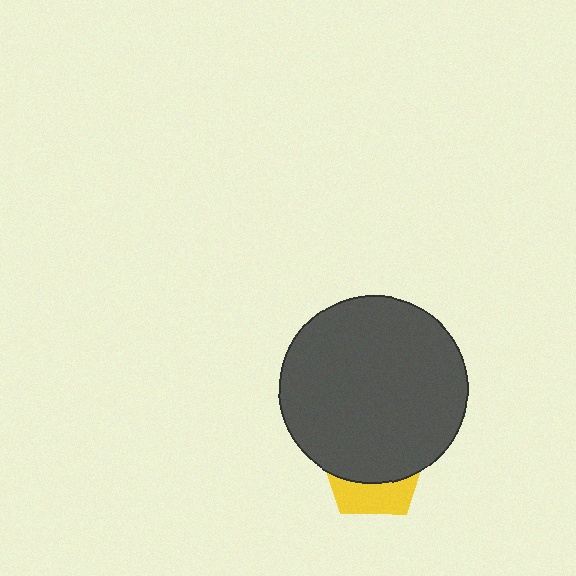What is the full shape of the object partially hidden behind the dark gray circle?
The partially hidden object is a yellow pentagon.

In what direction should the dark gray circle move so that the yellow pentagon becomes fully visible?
The dark gray circle should move up. That is the shortest direction to clear the overlap and leave the yellow pentagon fully visible.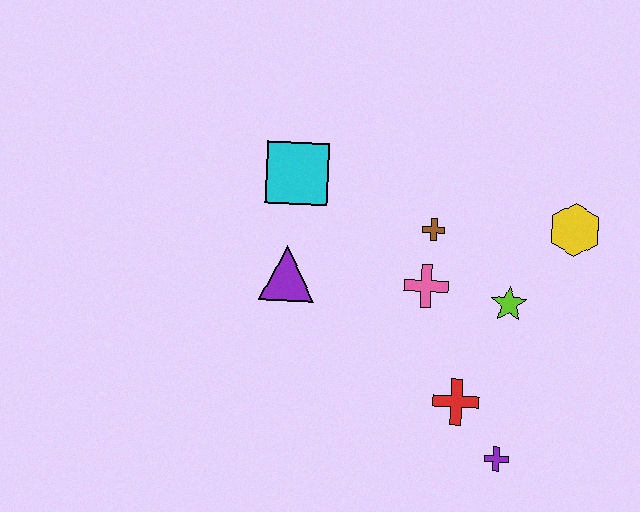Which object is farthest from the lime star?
The cyan square is farthest from the lime star.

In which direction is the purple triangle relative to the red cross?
The purple triangle is to the left of the red cross.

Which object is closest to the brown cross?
The pink cross is closest to the brown cross.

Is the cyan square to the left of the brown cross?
Yes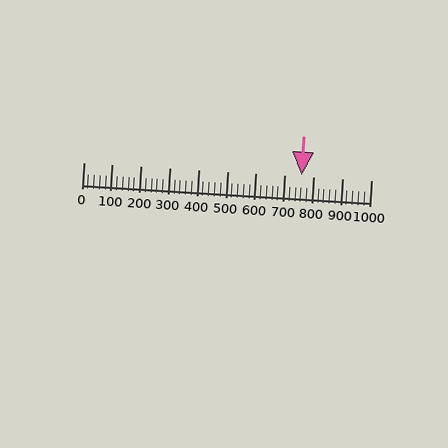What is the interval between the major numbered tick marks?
The major tick marks are spaced 100 units apart.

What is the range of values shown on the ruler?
The ruler shows values from 0 to 1000.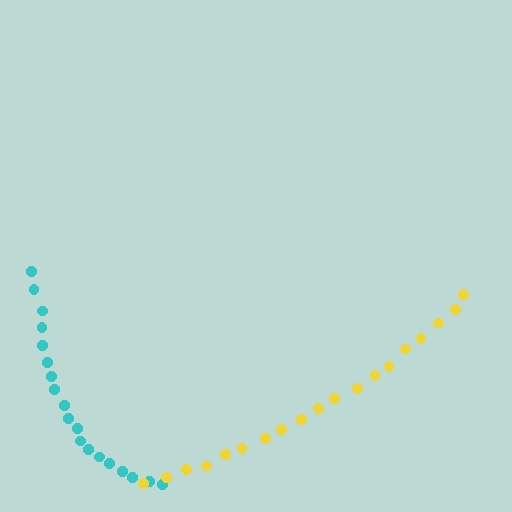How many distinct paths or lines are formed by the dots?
There are 2 distinct paths.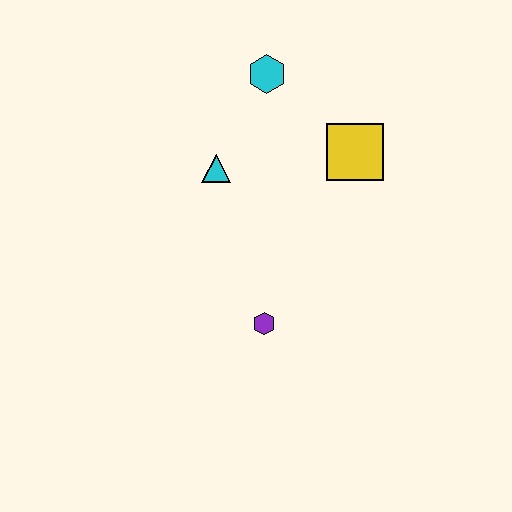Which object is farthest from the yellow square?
The purple hexagon is farthest from the yellow square.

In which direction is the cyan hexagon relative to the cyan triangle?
The cyan hexagon is above the cyan triangle.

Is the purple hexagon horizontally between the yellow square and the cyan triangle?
Yes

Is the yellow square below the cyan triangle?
No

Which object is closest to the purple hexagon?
The cyan triangle is closest to the purple hexagon.